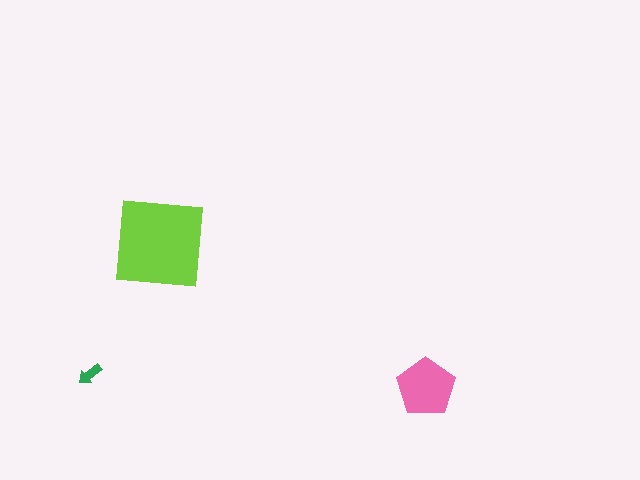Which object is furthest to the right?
The pink pentagon is rightmost.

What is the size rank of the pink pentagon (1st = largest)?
2nd.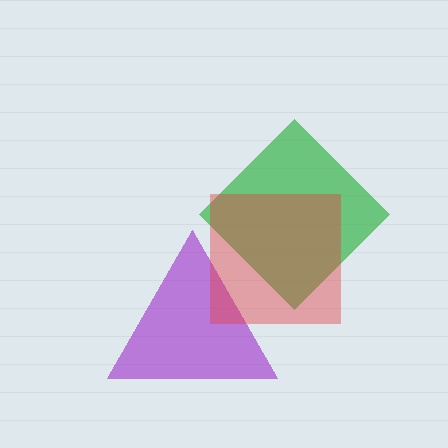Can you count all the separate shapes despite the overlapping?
Yes, there are 3 separate shapes.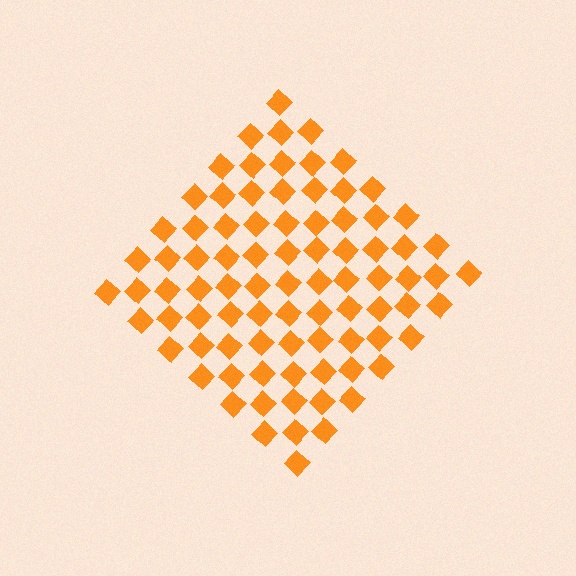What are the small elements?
The small elements are diamonds.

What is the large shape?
The large shape is a diamond.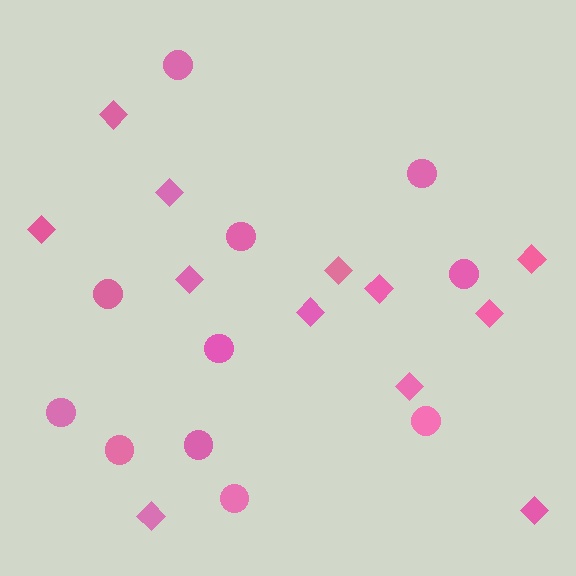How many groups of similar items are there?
There are 2 groups: one group of circles (11) and one group of diamonds (12).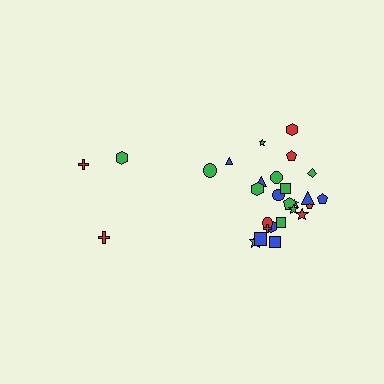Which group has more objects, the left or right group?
The right group.